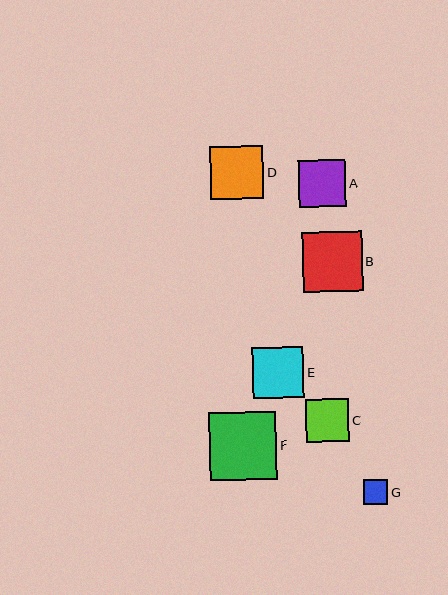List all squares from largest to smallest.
From largest to smallest: F, B, D, E, A, C, G.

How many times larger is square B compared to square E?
Square B is approximately 1.2 times the size of square E.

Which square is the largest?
Square F is the largest with a size of approximately 68 pixels.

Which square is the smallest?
Square G is the smallest with a size of approximately 25 pixels.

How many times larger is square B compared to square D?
Square B is approximately 1.1 times the size of square D.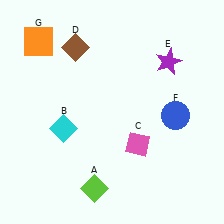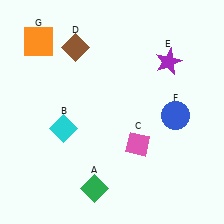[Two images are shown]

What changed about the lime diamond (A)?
In Image 1, A is lime. In Image 2, it changed to green.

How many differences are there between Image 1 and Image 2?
There is 1 difference between the two images.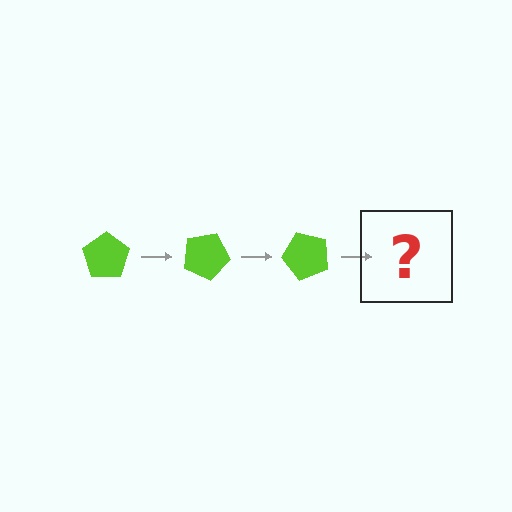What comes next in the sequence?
The next element should be a lime pentagon rotated 75 degrees.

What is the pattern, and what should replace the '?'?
The pattern is that the pentagon rotates 25 degrees each step. The '?' should be a lime pentagon rotated 75 degrees.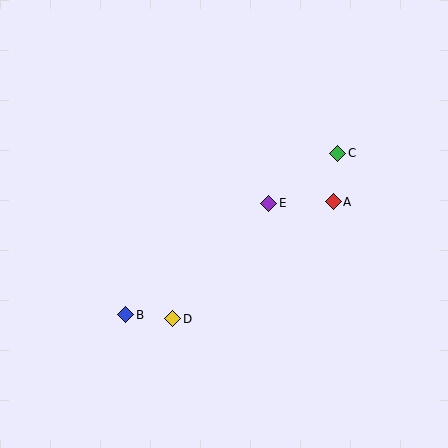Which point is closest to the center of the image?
Point E at (269, 203) is closest to the center.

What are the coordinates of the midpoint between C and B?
The midpoint between C and B is at (232, 234).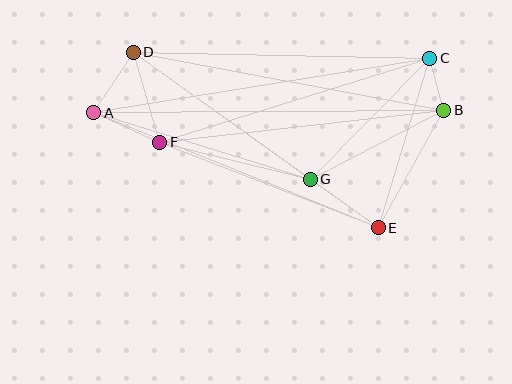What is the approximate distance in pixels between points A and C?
The distance between A and C is approximately 341 pixels.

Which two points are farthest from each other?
Points A and B are farthest from each other.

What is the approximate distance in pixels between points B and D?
The distance between B and D is approximately 316 pixels.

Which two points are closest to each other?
Points B and C are closest to each other.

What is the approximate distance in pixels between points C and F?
The distance between C and F is approximately 283 pixels.